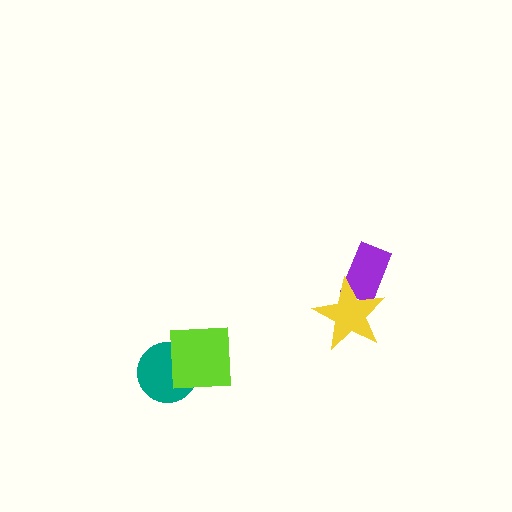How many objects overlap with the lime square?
1 object overlaps with the lime square.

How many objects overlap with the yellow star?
1 object overlaps with the yellow star.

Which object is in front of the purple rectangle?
The yellow star is in front of the purple rectangle.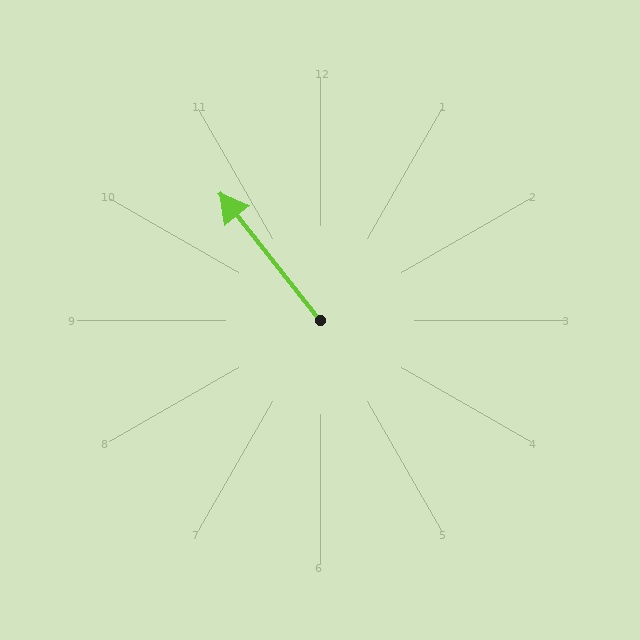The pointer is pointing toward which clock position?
Roughly 11 o'clock.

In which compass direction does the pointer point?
Northwest.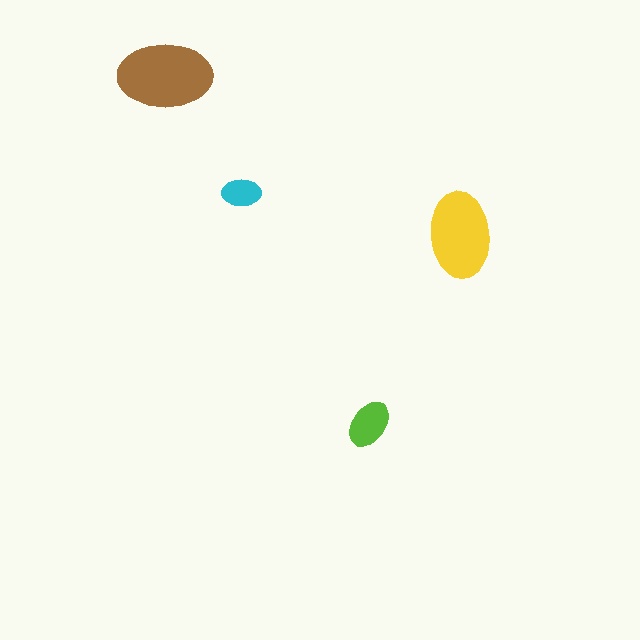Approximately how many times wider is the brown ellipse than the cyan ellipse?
About 2.5 times wider.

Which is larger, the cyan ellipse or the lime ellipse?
The lime one.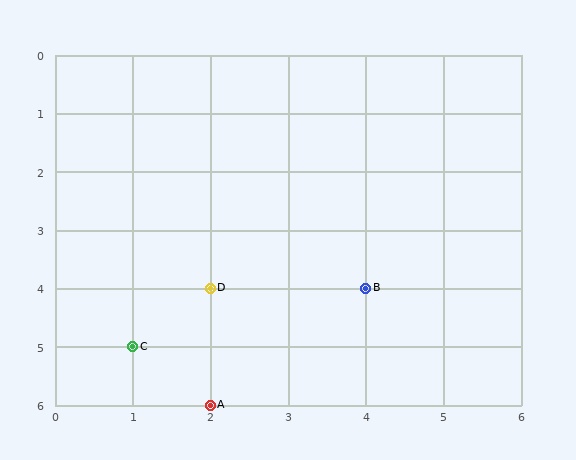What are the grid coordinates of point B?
Point B is at grid coordinates (4, 4).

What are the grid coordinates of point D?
Point D is at grid coordinates (2, 4).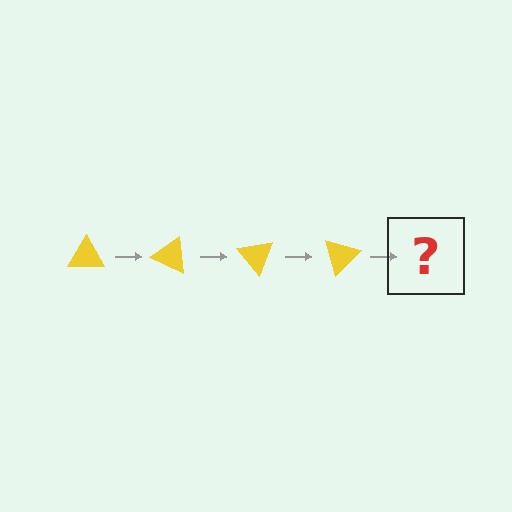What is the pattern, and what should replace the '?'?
The pattern is that the triangle rotates 25 degrees each step. The '?' should be a yellow triangle rotated 100 degrees.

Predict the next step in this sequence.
The next step is a yellow triangle rotated 100 degrees.